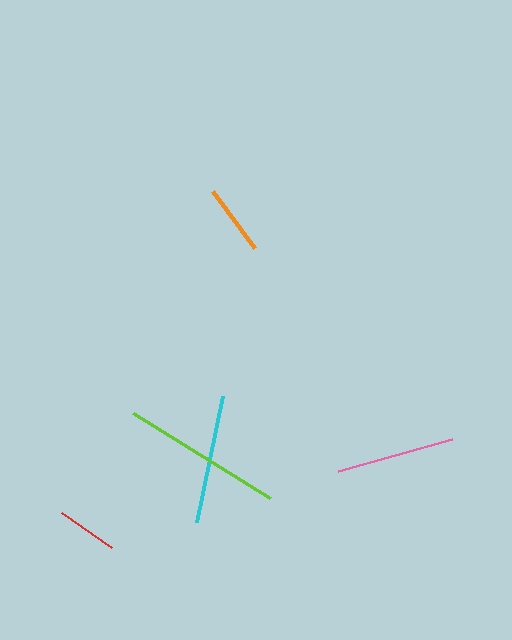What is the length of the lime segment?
The lime segment is approximately 162 pixels long.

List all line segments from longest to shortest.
From longest to shortest: lime, cyan, pink, orange, red.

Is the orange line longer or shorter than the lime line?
The lime line is longer than the orange line.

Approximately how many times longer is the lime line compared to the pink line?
The lime line is approximately 1.4 times the length of the pink line.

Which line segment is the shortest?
The red line is the shortest at approximately 61 pixels.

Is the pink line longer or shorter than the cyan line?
The cyan line is longer than the pink line.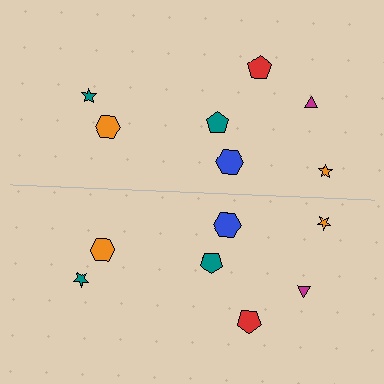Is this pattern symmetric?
Yes, this pattern has bilateral (reflection) symmetry.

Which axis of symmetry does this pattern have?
The pattern has a horizontal axis of symmetry running through the center of the image.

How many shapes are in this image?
There are 14 shapes in this image.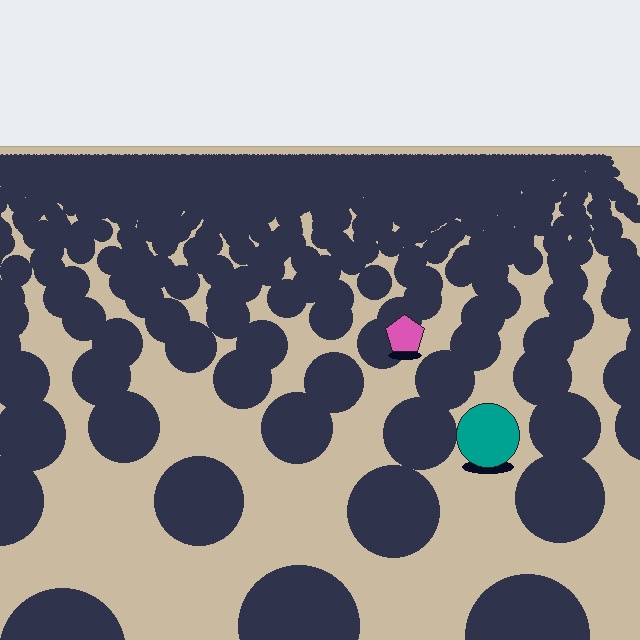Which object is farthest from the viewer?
The pink pentagon is farthest from the viewer. It appears smaller and the ground texture around it is denser.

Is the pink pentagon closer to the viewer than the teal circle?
No. The teal circle is closer — you can tell from the texture gradient: the ground texture is coarser near it.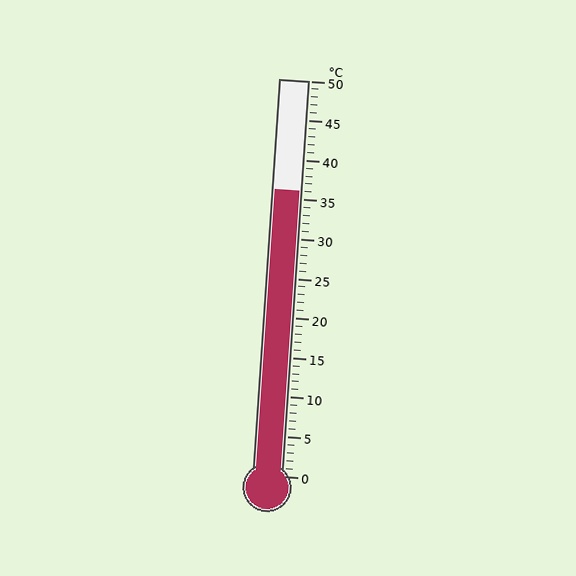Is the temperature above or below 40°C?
The temperature is below 40°C.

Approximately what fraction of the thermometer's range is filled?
The thermometer is filled to approximately 70% of its range.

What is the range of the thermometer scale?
The thermometer scale ranges from 0°C to 50°C.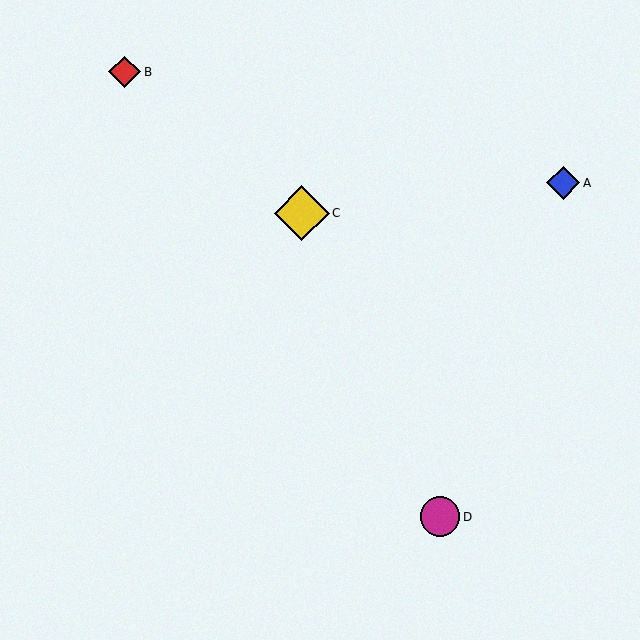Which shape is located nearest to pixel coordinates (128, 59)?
The red diamond (labeled B) at (125, 72) is nearest to that location.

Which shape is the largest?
The yellow diamond (labeled C) is the largest.